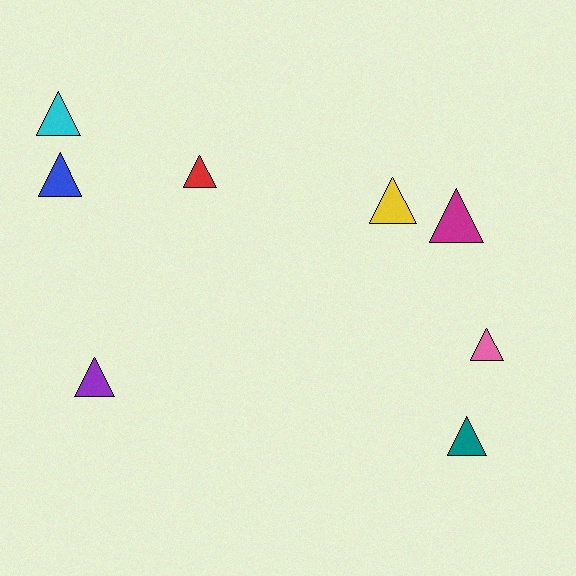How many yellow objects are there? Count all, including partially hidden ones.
There is 1 yellow object.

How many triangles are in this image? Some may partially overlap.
There are 8 triangles.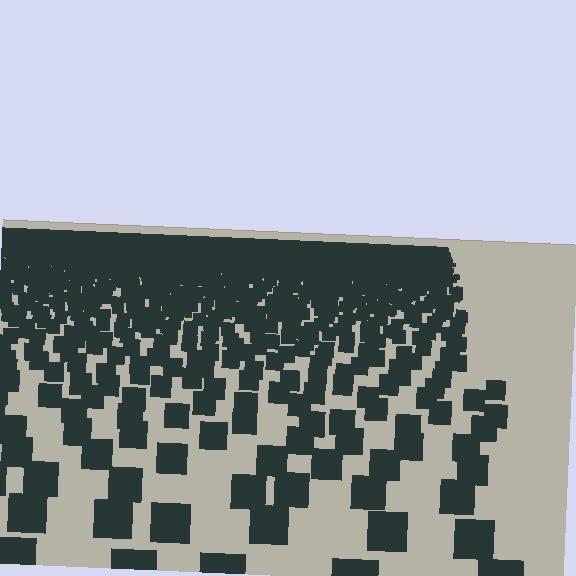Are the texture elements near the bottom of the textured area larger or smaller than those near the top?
Larger. Near the bottom, elements are closer to the viewer and appear at a bigger on-screen size.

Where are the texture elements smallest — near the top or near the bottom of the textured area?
Near the top.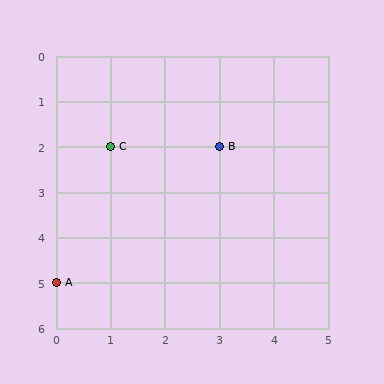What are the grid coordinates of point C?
Point C is at grid coordinates (1, 2).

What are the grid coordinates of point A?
Point A is at grid coordinates (0, 5).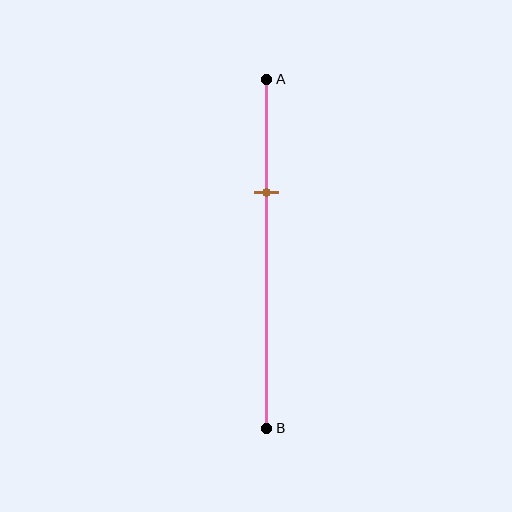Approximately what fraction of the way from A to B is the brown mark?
The brown mark is approximately 35% of the way from A to B.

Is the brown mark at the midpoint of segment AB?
No, the mark is at about 35% from A, not at the 50% midpoint.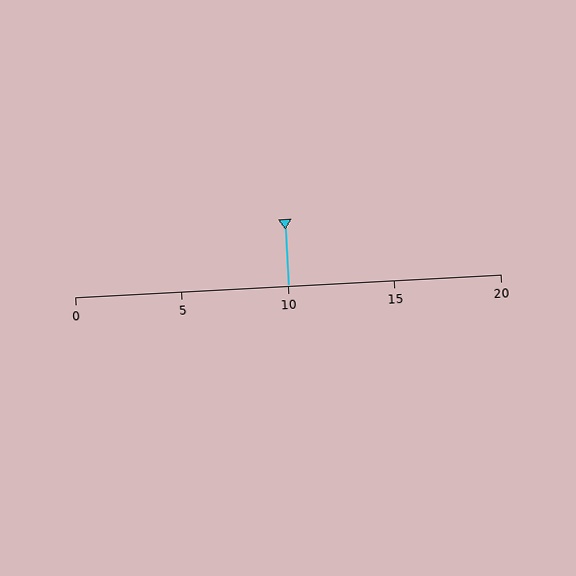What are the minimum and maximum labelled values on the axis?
The axis runs from 0 to 20.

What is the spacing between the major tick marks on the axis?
The major ticks are spaced 5 apart.